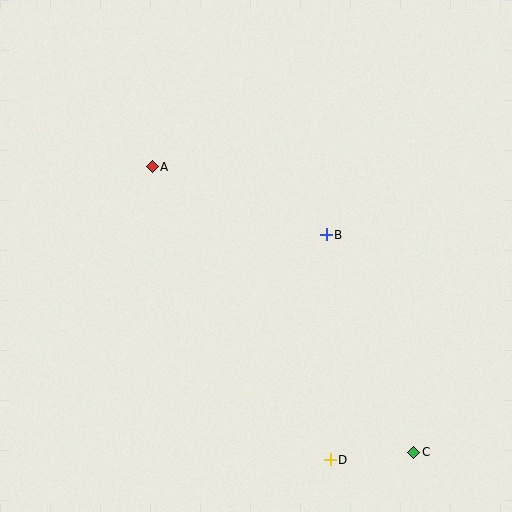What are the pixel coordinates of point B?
Point B is at (326, 235).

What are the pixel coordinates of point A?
Point A is at (152, 167).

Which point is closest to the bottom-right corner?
Point C is closest to the bottom-right corner.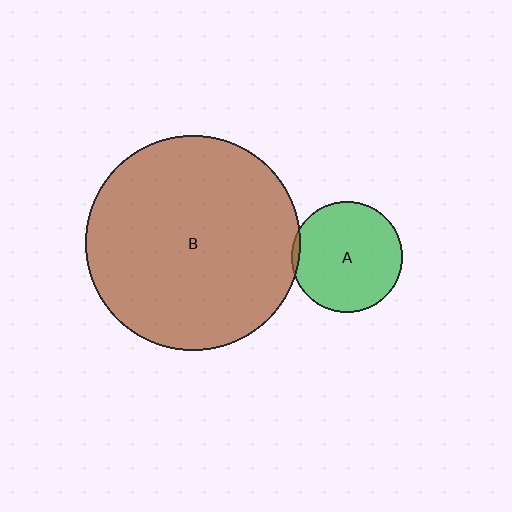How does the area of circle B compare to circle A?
Approximately 3.8 times.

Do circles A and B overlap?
Yes.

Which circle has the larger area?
Circle B (brown).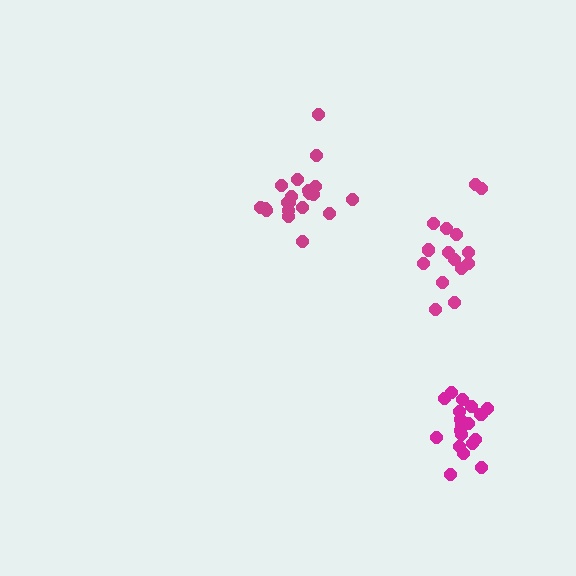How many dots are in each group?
Group 1: 20 dots, Group 2: 16 dots, Group 3: 19 dots (55 total).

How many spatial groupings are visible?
There are 3 spatial groupings.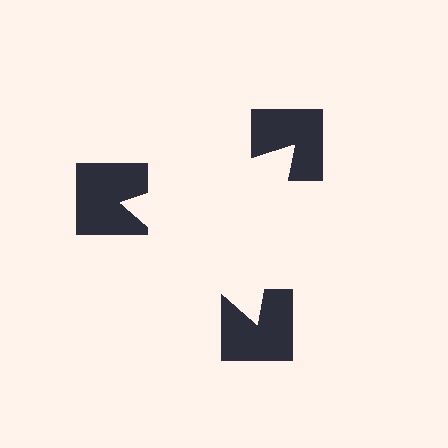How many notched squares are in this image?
There are 3 — one at each vertex of the illusory triangle.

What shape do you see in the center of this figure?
An illusory triangle — its edges are inferred from the aligned wedge cuts in the notched squares, not physically drawn.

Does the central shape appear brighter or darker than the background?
It typically appears slightly brighter than the background, even though no actual brightness change is drawn.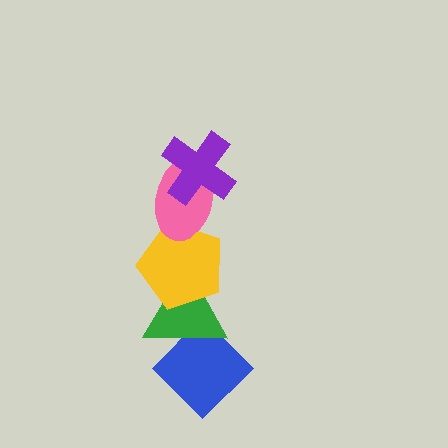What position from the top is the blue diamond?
The blue diamond is 5th from the top.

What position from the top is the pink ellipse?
The pink ellipse is 2nd from the top.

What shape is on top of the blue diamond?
The green triangle is on top of the blue diamond.